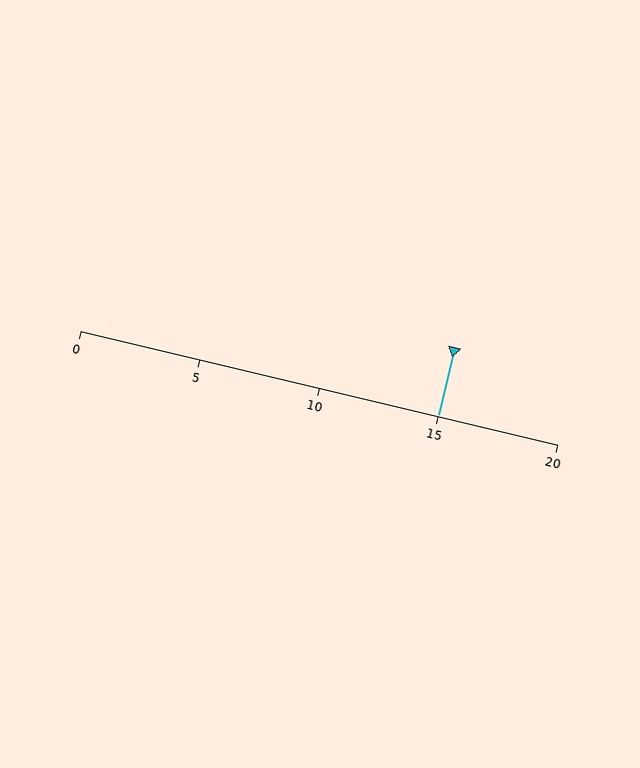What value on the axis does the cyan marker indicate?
The marker indicates approximately 15.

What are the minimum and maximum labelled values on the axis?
The axis runs from 0 to 20.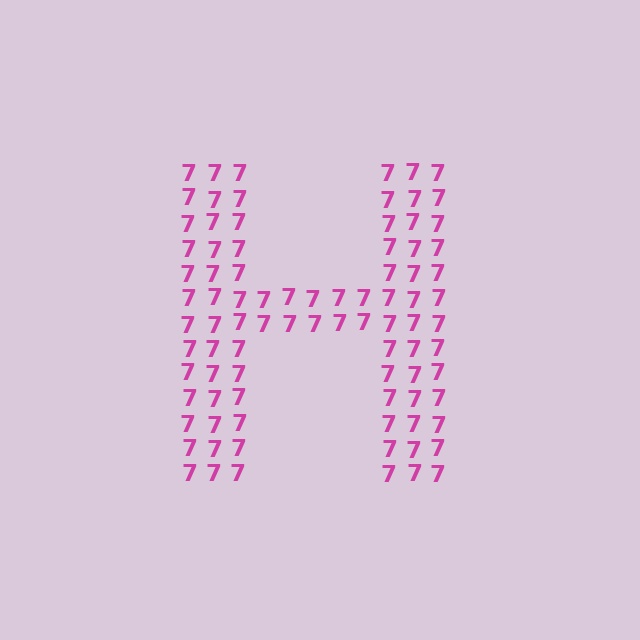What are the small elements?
The small elements are digit 7's.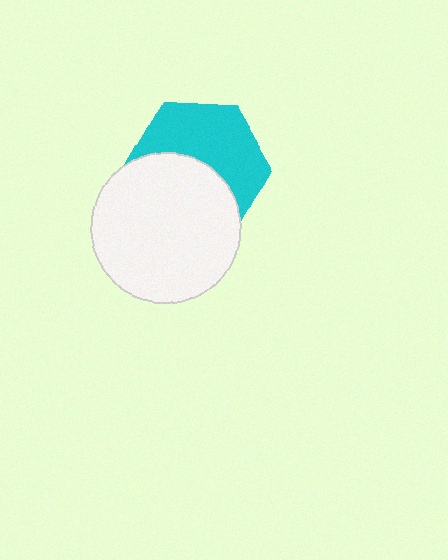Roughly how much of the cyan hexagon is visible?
About half of it is visible (roughly 52%).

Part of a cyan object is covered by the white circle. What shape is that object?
It is a hexagon.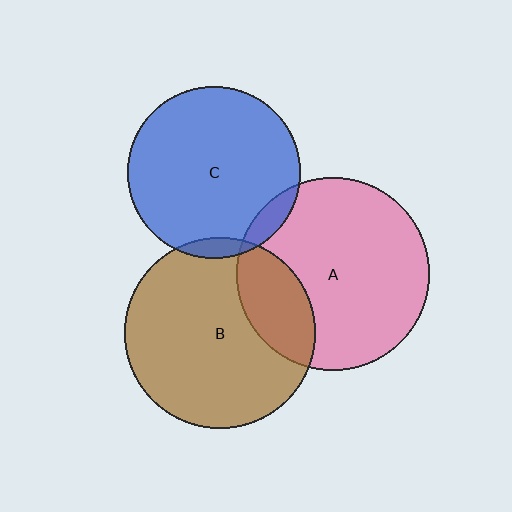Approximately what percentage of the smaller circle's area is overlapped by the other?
Approximately 5%.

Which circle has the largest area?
Circle A (pink).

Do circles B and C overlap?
Yes.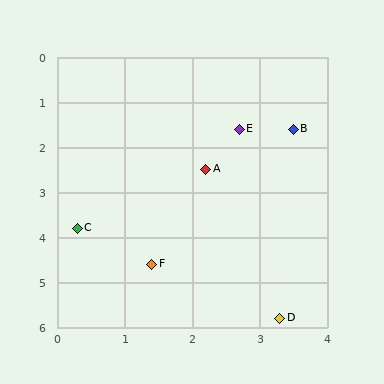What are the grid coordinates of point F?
Point F is at approximately (1.4, 4.6).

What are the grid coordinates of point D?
Point D is at approximately (3.3, 5.8).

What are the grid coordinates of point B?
Point B is at approximately (3.5, 1.6).